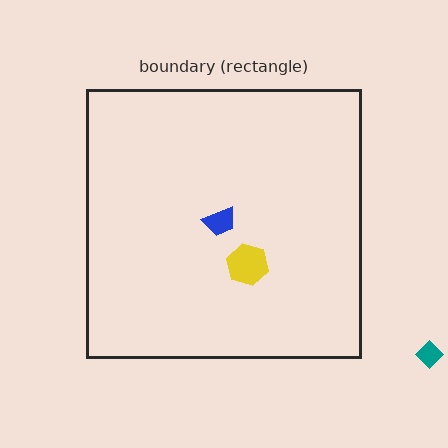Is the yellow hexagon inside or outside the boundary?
Inside.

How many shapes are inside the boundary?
2 inside, 1 outside.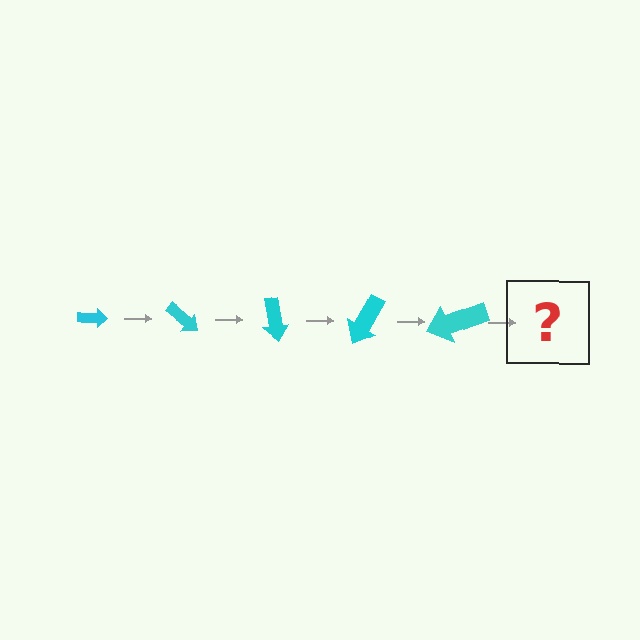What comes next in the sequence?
The next element should be an arrow, larger than the previous one and rotated 200 degrees from the start.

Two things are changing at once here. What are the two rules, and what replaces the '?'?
The two rules are that the arrow grows larger each step and it rotates 40 degrees each step. The '?' should be an arrow, larger than the previous one and rotated 200 degrees from the start.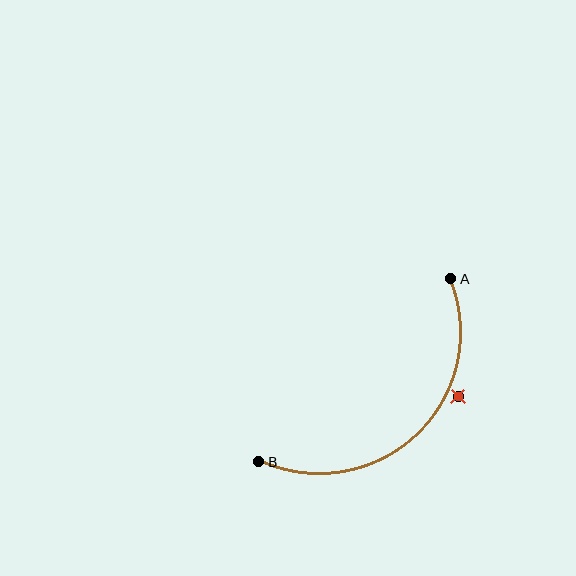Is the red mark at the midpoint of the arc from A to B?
No — the red mark does not lie on the arc at all. It sits slightly outside the curve.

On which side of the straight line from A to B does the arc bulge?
The arc bulges below and to the right of the straight line connecting A and B.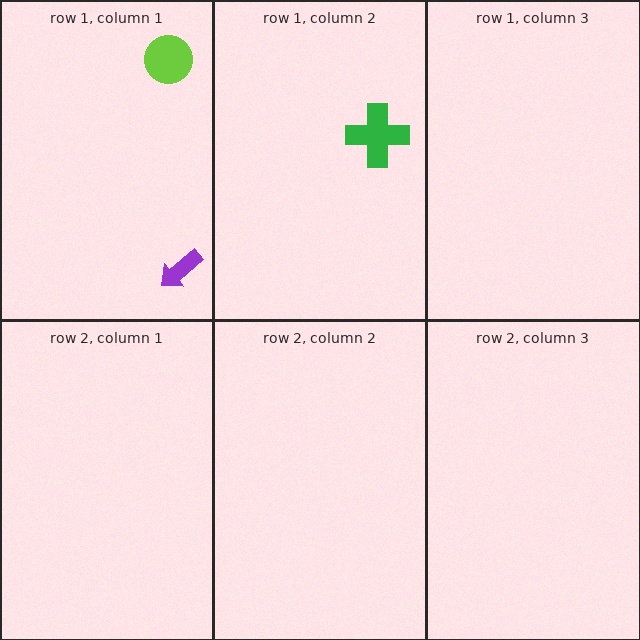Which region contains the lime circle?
The row 1, column 1 region.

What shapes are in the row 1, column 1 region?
The purple arrow, the lime circle.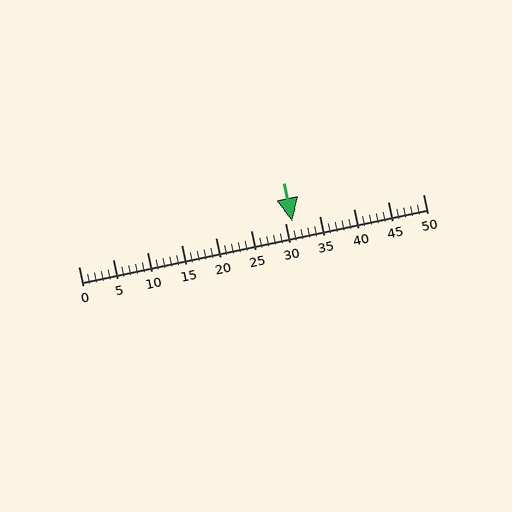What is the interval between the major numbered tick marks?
The major tick marks are spaced 5 units apart.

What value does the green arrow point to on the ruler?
The green arrow points to approximately 31.